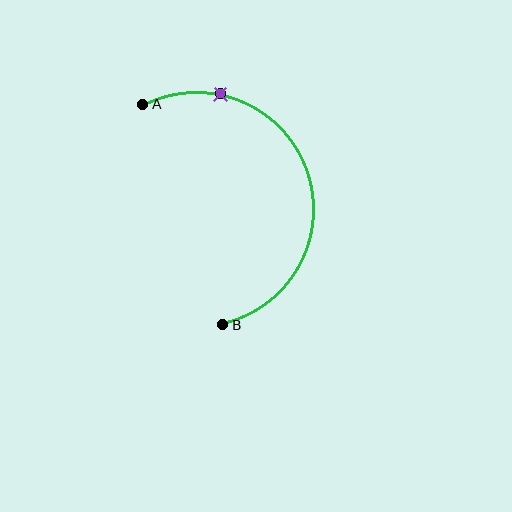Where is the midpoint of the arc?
The arc midpoint is the point on the curve farthest from the straight line joining A and B. It sits to the right of that line.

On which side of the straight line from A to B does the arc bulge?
The arc bulges to the right of the straight line connecting A and B.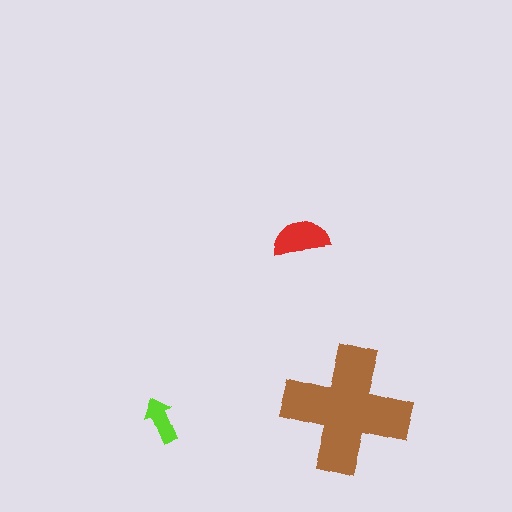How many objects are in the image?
There are 3 objects in the image.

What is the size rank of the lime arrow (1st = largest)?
3rd.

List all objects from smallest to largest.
The lime arrow, the red semicircle, the brown cross.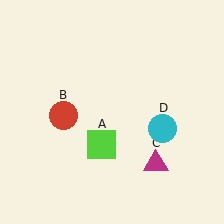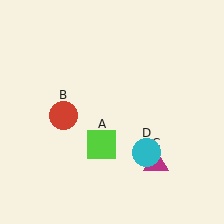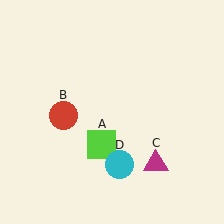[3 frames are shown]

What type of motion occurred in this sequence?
The cyan circle (object D) rotated clockwise around the center of the scene.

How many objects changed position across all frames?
1 object changed position: cyan circle (object D).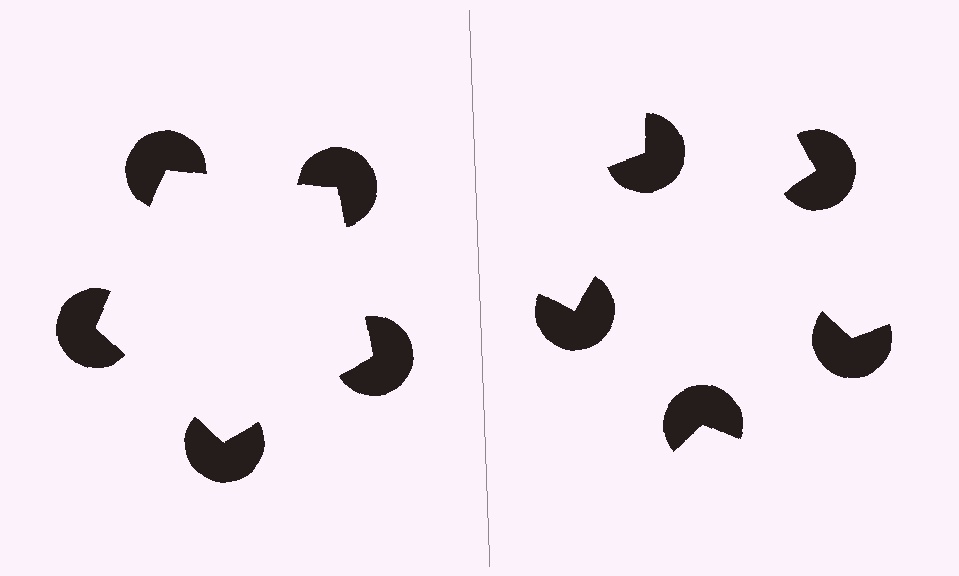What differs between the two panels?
The pac-man discs are positioned identically on both sides; only the wedge orientations differ. On the left they align to a pentagon; on the right they are misaligned.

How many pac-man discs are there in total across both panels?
10 — 5 on each side.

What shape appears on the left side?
An illusory pentagon.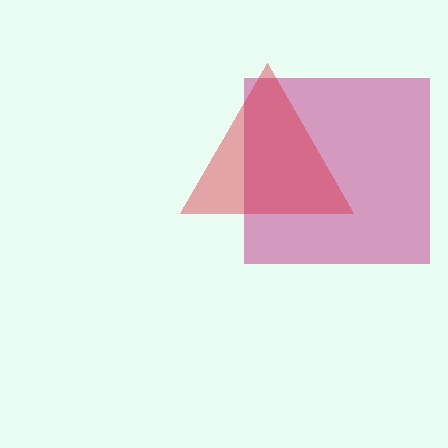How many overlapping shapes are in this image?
There are 2 overlapping shapes in the image.